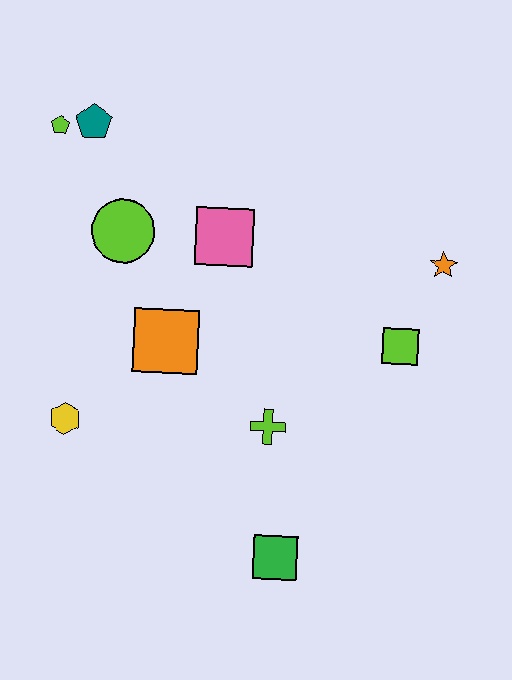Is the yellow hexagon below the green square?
No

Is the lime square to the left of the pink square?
No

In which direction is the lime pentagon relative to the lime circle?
The lime pentagon is above the lime circle.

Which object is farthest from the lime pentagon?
The green square is farthest from the lime pentagon.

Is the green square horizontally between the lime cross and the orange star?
Yes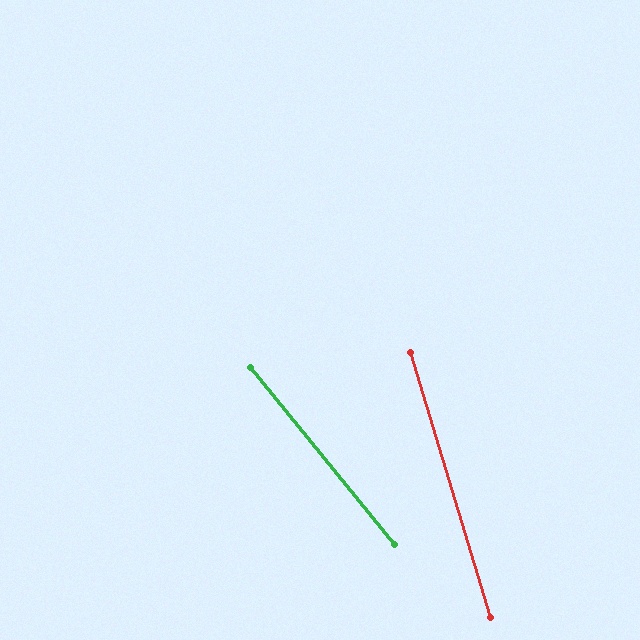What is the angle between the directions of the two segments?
Approximately 22 degrees.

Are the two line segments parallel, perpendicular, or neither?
Neither parallel nor perpendicular — they differ by about 22°.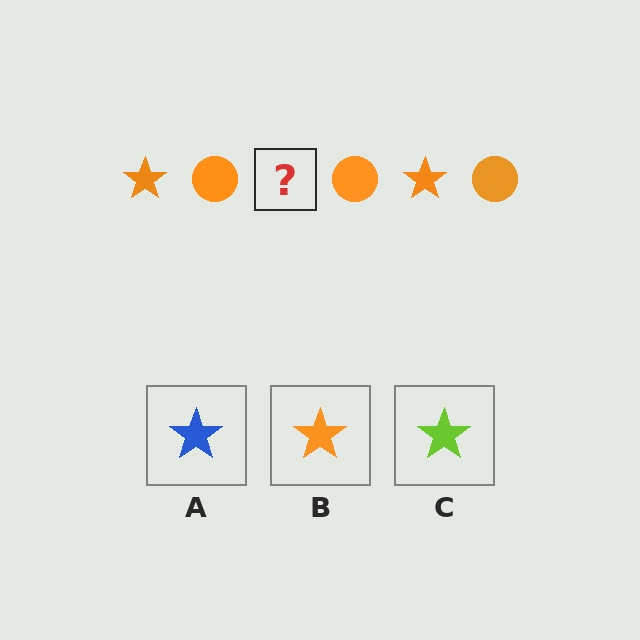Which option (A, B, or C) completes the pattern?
B.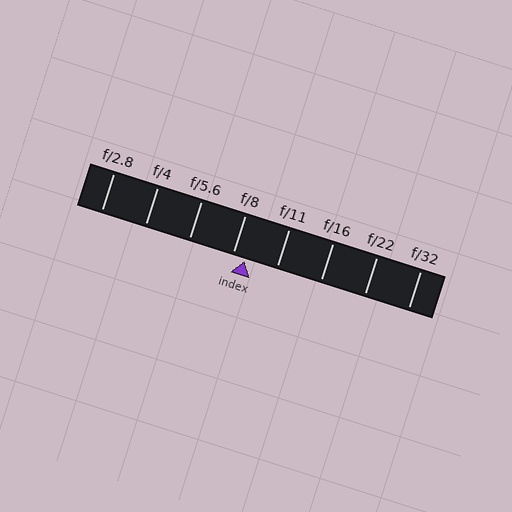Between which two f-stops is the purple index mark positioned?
The index mark is between f/8 and f/11.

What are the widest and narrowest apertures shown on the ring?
The widest aperture shown is f/2.8 and the narrowest is f/32.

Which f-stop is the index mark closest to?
The index mark is closest to f/8.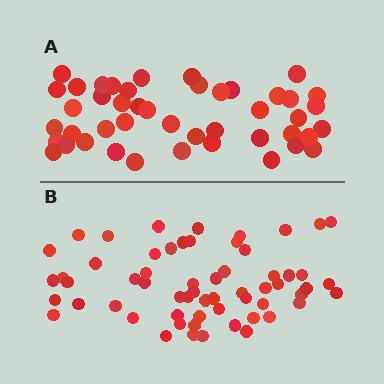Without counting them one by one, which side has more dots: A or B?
Region B (the bottom region) has more dots.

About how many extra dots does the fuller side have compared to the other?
Region B has approximately 15 more dots than region A.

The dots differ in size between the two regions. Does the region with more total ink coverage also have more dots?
No. Region A has more total ink coverage because its dots are larger, but region B actually contains more individual dots. Total area can be misleading — the number of items is what matters here.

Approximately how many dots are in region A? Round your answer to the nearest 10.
About 40 dots. (The exact count is 45, which rounds to 40.)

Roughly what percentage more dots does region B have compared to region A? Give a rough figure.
About 35% more.